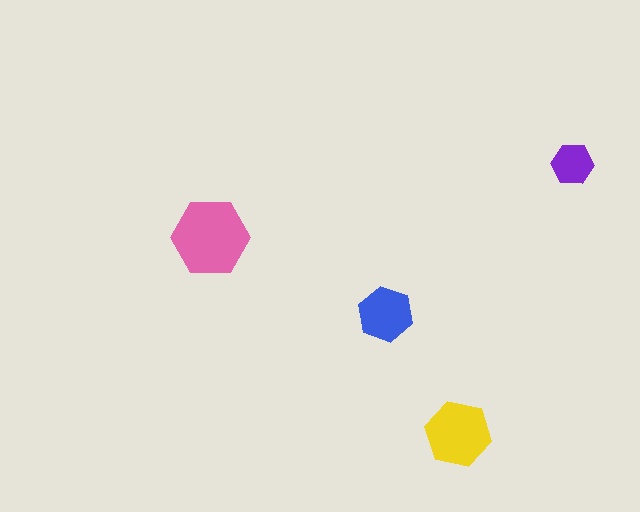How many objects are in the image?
There are 4 objects in the image.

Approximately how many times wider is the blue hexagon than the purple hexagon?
About 1.5 times wider.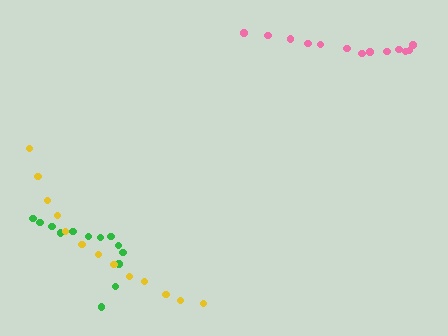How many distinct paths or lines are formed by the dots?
There are 3 distinct paths.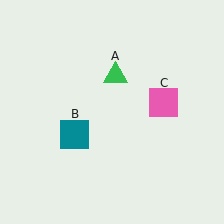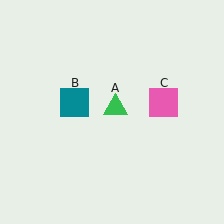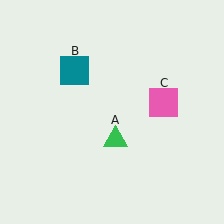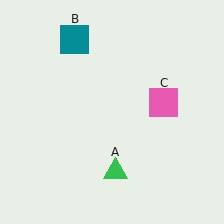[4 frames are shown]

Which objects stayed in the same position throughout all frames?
Pink square (object C) remained stationary.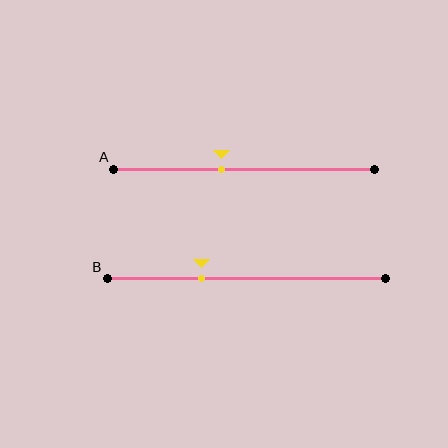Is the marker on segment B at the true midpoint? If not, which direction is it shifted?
No, the marker on segment B is shifted to the left by about 16% of the segment length.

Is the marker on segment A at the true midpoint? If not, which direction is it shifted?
No, the marker on segment A is shifted to the left by about 8% of the segment length.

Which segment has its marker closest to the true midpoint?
Segment A has its marker closest to the true midpoint.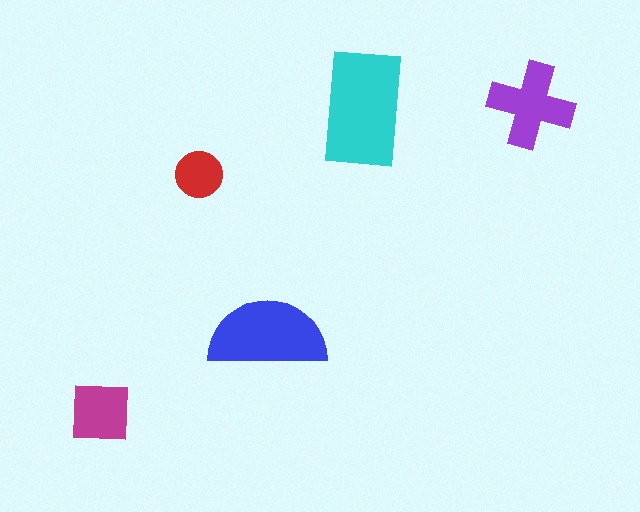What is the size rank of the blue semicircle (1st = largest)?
2nd.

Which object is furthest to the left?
The magenta square is leftmost.